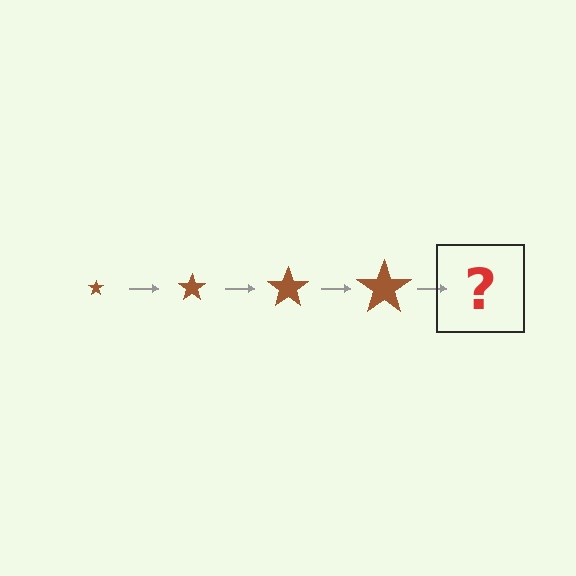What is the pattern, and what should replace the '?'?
The pattern is that the star gets progressively larger each step. The '?' should be a brown star, larger than the previous one.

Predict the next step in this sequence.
The next step is a brown star, larger than the previous one.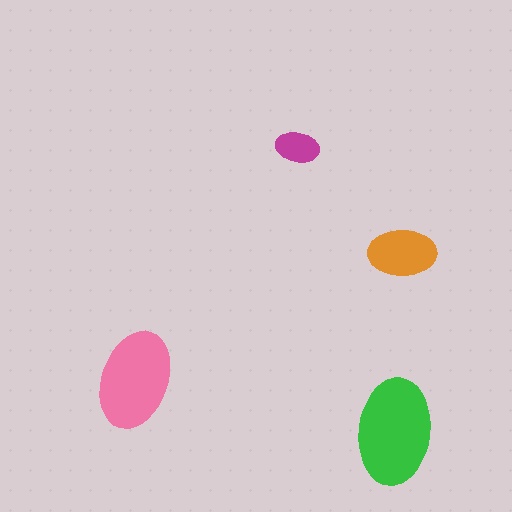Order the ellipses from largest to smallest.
the green one, the pink one, the orange one, the magenta one.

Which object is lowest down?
The green ellipse is bottommost.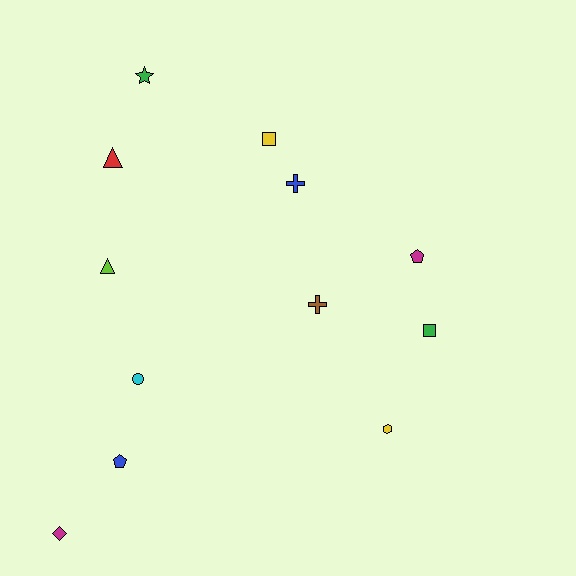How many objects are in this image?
There are 12 objects.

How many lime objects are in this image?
There is 1 lime object.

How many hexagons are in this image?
There is 1 hexagon.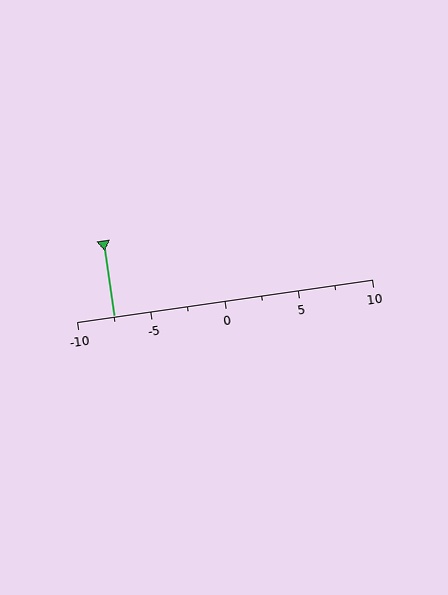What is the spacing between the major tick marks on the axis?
The major ticks are spaced 5 apart.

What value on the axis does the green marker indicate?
The marker indicates approximately -7.5.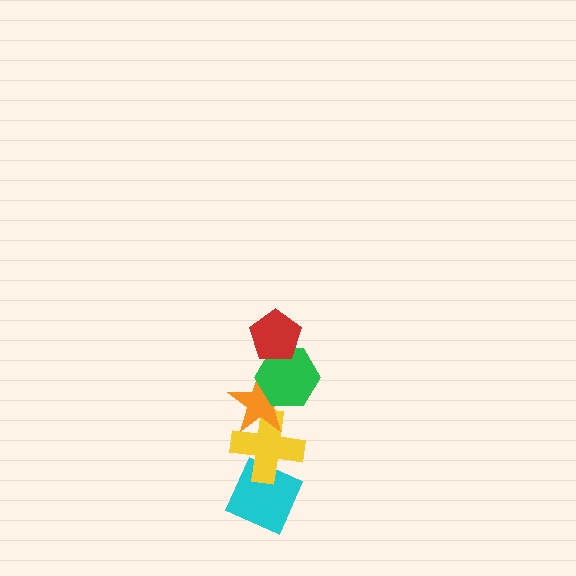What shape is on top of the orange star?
The green hexagon is on top of the orange star.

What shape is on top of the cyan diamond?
The yellow cross is on top of the cyan diamond.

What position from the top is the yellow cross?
The yellow cross is 4th from the top.